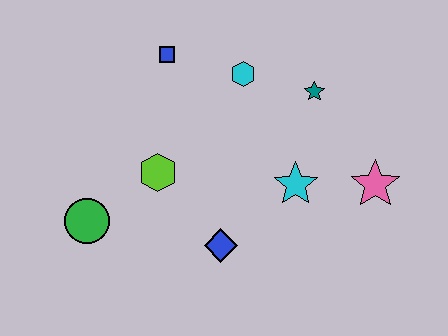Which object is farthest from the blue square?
The pink star is farthest from the blue square.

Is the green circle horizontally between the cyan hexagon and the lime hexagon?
No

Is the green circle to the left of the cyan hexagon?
Yes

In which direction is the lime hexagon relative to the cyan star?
The lime hexagon is to the left of the cyan star.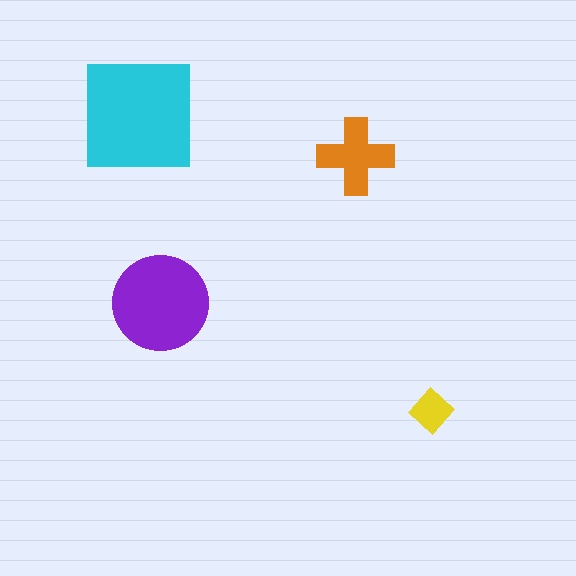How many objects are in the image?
There are 4 objects in the image.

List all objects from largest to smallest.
The cyan square, the purple circle, the orange cross, the yellow diamond.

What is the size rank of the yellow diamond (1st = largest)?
4th.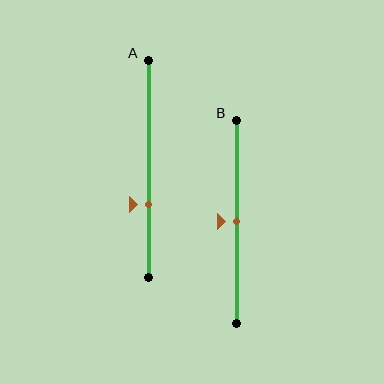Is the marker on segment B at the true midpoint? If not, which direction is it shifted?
Yes, the marker on segment B is at the true midpoint.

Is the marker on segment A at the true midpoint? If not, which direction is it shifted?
No, the marker on segment A is shifted downward by about 16% of the segment length.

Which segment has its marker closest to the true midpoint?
Segment B has its marker closest to the true midpoint.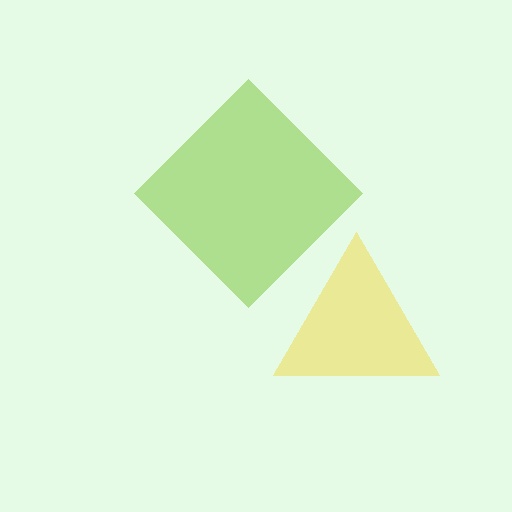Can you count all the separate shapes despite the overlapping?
Yes, there are 2 separate shapes.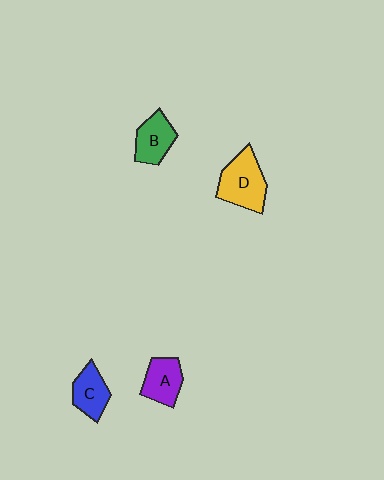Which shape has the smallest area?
Shape C (blue).